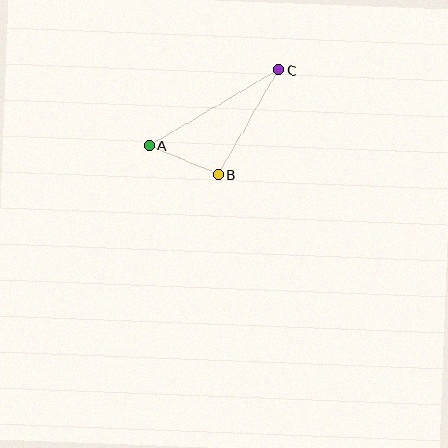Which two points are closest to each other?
Points A and B are closest to each other.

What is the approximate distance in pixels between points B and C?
The distance between B and C is approximately 121 pixels.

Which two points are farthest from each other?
Points A and C are farthest from each other.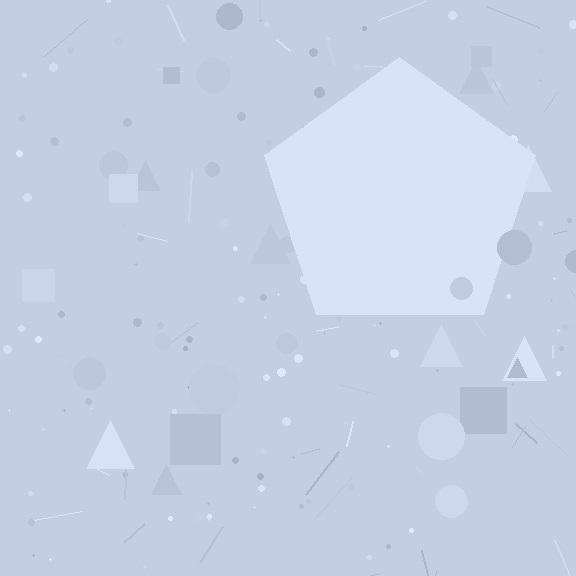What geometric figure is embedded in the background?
A pentagon is embedded in the background.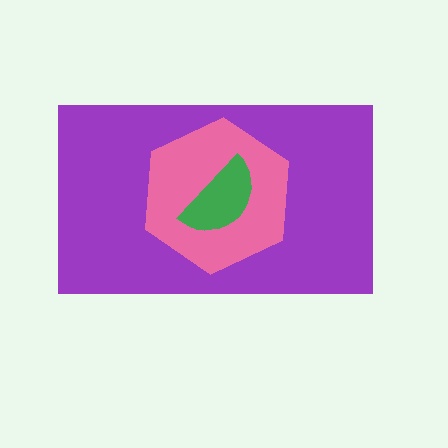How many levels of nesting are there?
3.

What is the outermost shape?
The purple rectangle.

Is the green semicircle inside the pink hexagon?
Yes.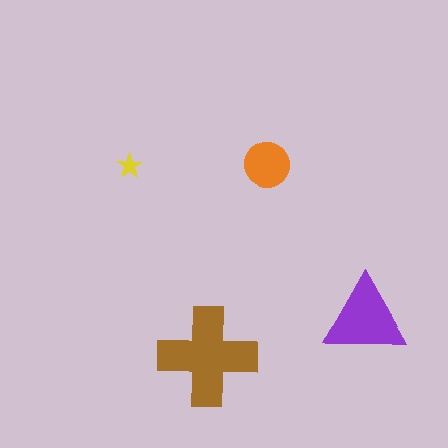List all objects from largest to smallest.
The brown cross, the purple triangle, the orange circle, the yellow star.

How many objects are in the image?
There are 4 objects in the image.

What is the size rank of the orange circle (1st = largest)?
3rd.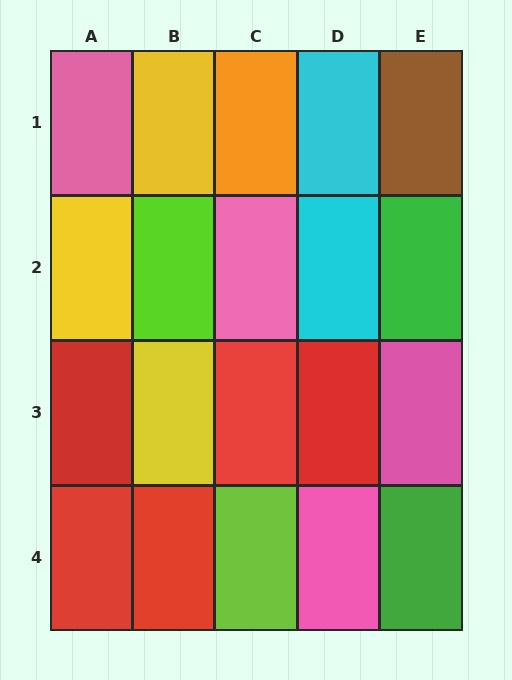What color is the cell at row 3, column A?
Red.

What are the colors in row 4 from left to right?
Red, red, lime, pink, green.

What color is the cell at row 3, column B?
Yellow.